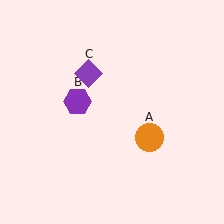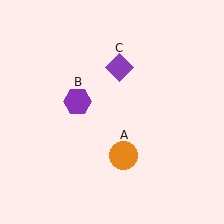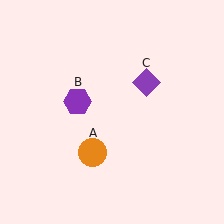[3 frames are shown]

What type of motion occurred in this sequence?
The orange circle (object A), purple diamond (object C) rotated clockwise around the center of the scene.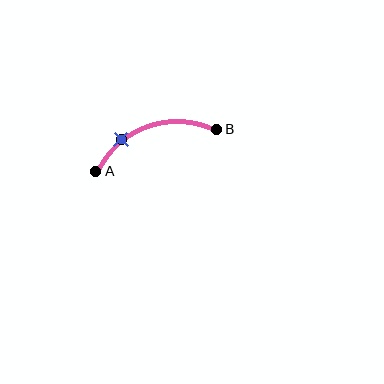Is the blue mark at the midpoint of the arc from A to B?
No. The blue mark lies on the arc but is closer to endpoint A. The arc midpoint would be at the point on the curve equidistant along the arc from both A and B.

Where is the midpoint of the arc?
The arc midpoint is the point on the curve farthest from the straight line joining A and B. It sits above that line.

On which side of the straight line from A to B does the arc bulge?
The arc bulges above the straight line connecting A and B.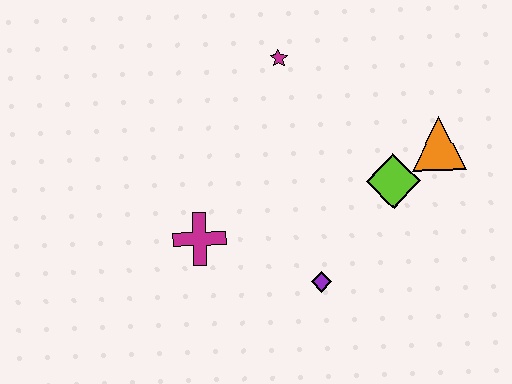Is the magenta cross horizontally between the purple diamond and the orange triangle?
No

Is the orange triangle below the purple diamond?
No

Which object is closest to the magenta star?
The lime diamond is closest to the magenta star.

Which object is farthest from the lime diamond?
The magenta cross is farthest from the lime diamond.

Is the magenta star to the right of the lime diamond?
No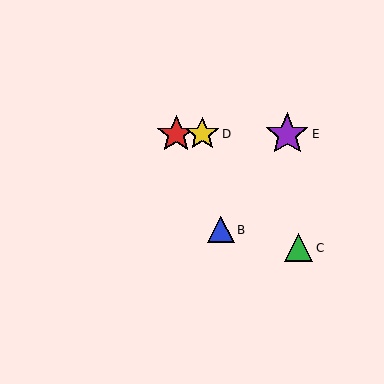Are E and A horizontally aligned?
Yes, both are at y≈134.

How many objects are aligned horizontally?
3 objects (A, D, E) are aligned horizontally.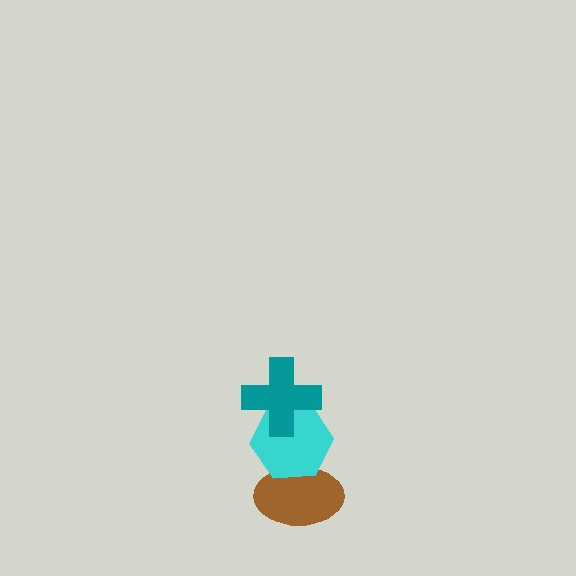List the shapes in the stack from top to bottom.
From top to bottom: the teal cross, the cyan hexagon, the brown ellipse.